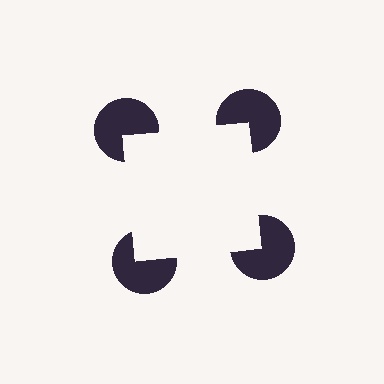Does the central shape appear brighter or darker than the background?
It typically appears slightly brighter than the background, even though no actual brightness change is drawn.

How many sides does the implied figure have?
4 sides.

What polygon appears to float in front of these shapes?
An illusory square — its edges are inferred from the aligned wedge cuts in the pac-man discs, not physically drawn.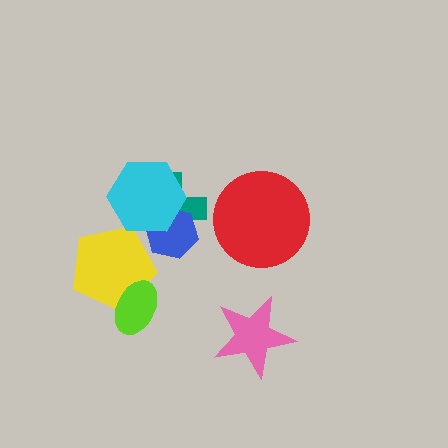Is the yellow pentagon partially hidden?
Yes, it is partially covered by another shape.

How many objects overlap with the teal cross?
2 objects overlap with the teal cross.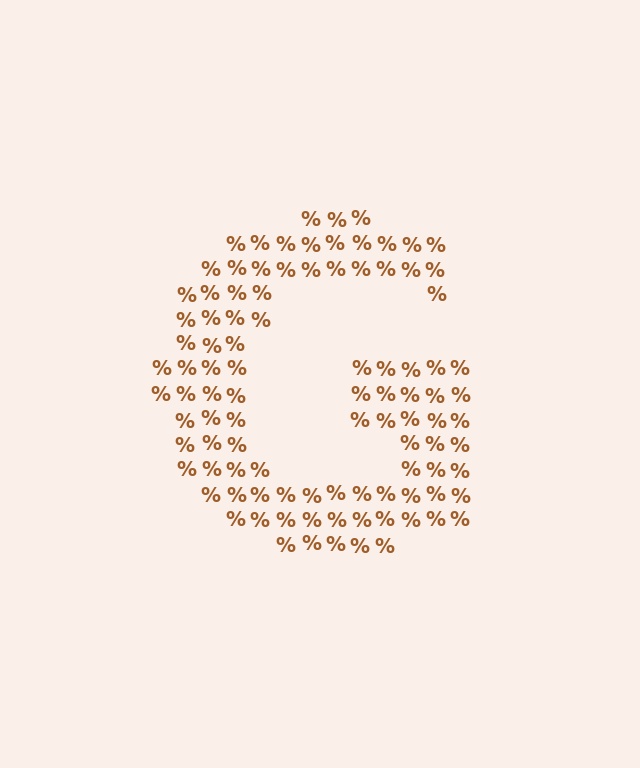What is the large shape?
The large shape is the letter G.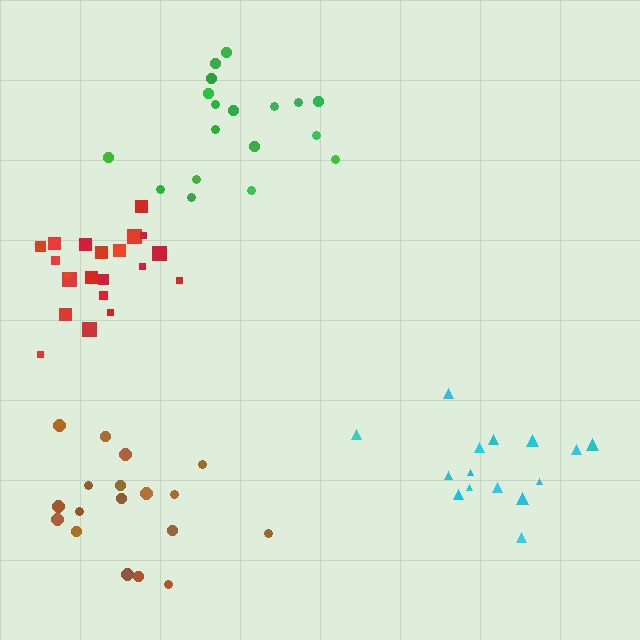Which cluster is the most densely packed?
Red.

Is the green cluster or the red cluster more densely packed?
Red.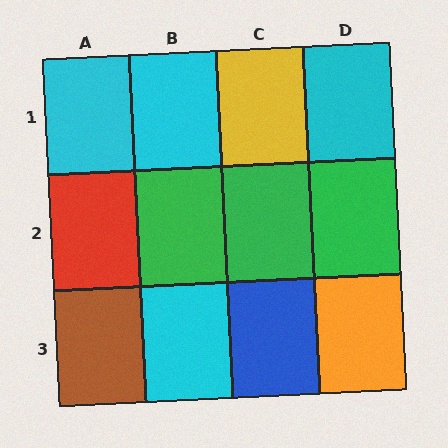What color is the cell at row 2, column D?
Green.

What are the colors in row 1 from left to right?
Cyan, cyan, yellow, cyan.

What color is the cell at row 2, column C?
Green.